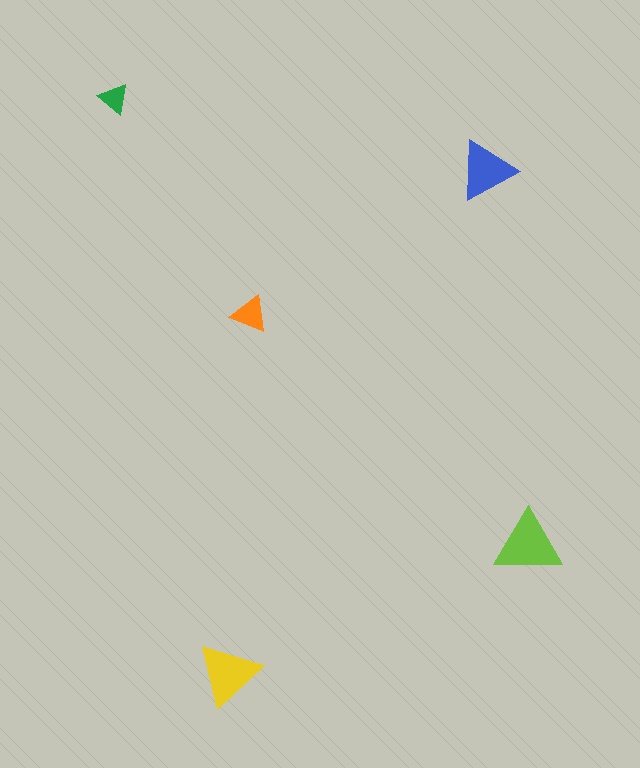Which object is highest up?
The green triangle is topmost.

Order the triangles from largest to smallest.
the lime one, the yellow one, the blue one, the orange one, the green one.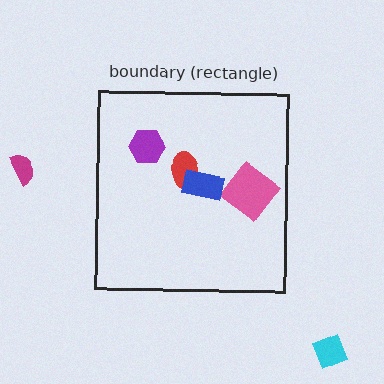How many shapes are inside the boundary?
4 inside, 2 outside.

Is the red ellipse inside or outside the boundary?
Inside.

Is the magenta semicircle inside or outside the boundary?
Outside.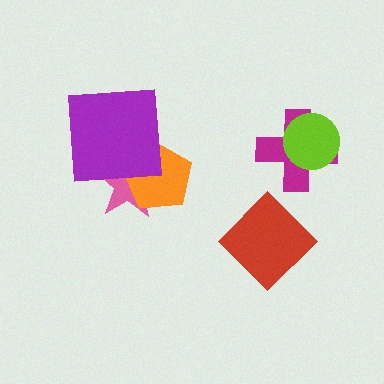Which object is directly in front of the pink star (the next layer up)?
The orange pentagon is directly in front of the pink star.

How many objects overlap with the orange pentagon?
2 objects overlap with the orange pentagon.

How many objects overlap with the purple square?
2 objects overlap with the purple square.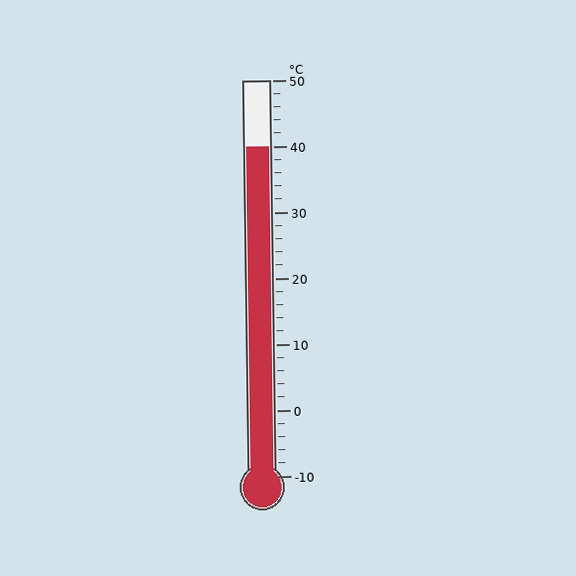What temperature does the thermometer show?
The thermometer shows approximately 40°C.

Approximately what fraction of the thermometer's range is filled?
The thermometer is filled to approximately 85% of its range.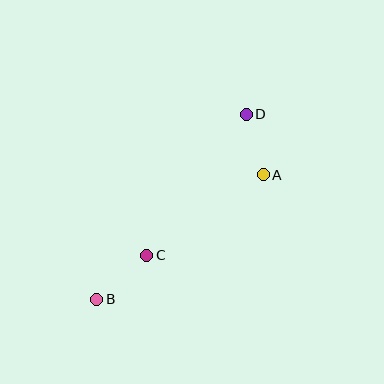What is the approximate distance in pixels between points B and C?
The distance between B and C is approximately 67 pixels.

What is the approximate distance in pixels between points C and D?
The distance between C and D is approximately 173 pixels.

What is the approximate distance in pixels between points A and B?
The distance between A and B is approximately 208 pixels.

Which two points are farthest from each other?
Points B and D are farthest from each other.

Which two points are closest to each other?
Points A and D are closest to each other.